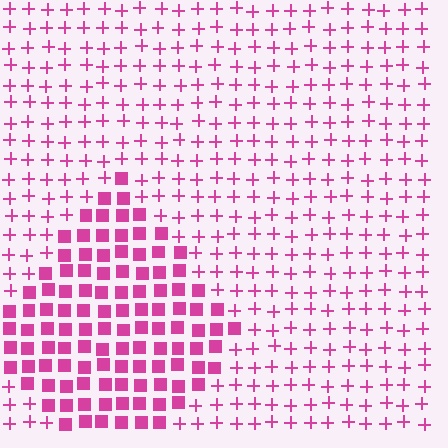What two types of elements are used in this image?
The image uses squares inside the diamond region and plus signs outside it.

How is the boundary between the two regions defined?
The boundary is defined by a change in element shape: squares inside vs. plus signs outside. All elements share the same color and spacing.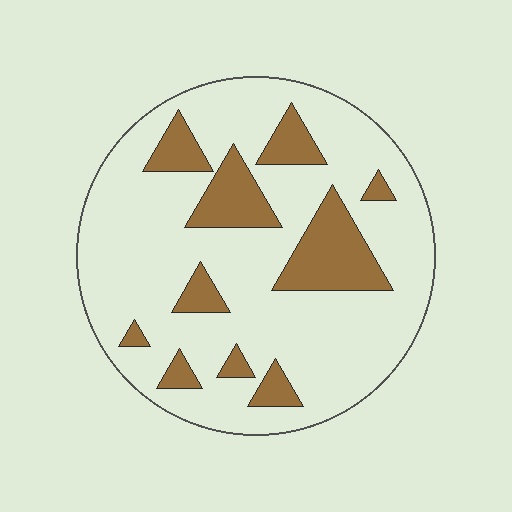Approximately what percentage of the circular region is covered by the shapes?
Approximately 20%.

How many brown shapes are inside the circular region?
10.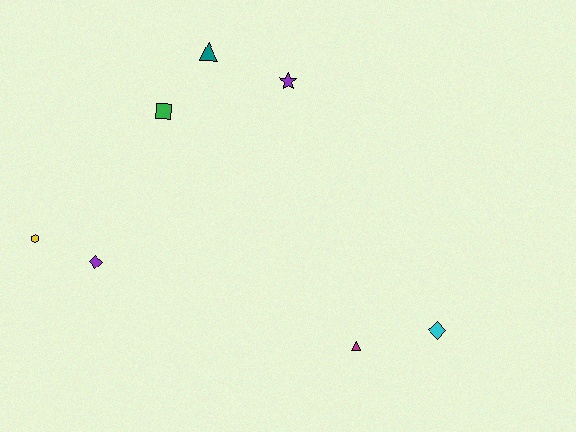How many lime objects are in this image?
There are no lime objects.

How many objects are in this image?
There are 7 objects.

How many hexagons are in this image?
There is 1 hexagon.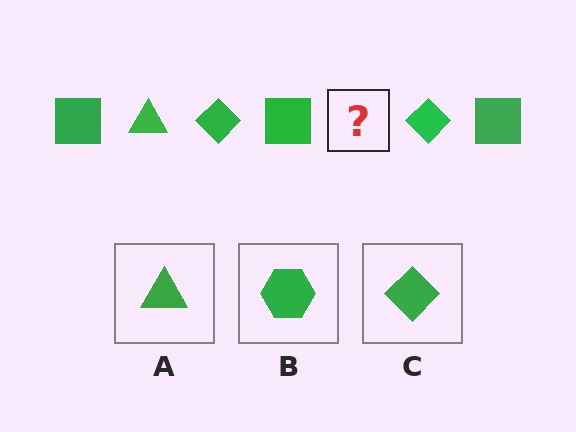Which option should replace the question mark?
Option A.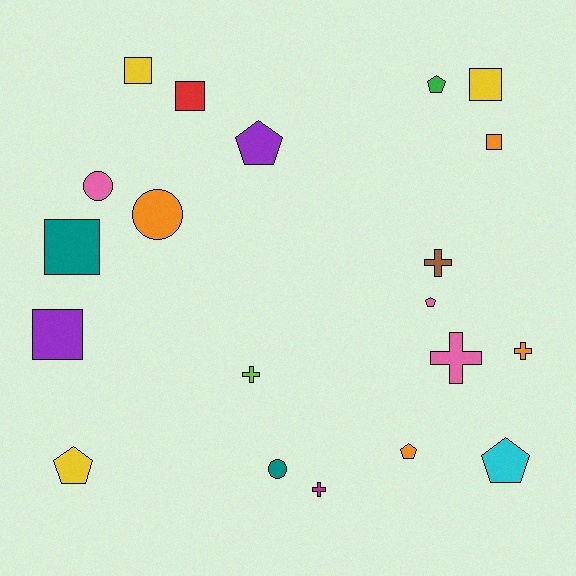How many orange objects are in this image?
There are 4 orange objects.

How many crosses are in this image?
There are 5 crosses.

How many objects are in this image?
There are 20 objects.